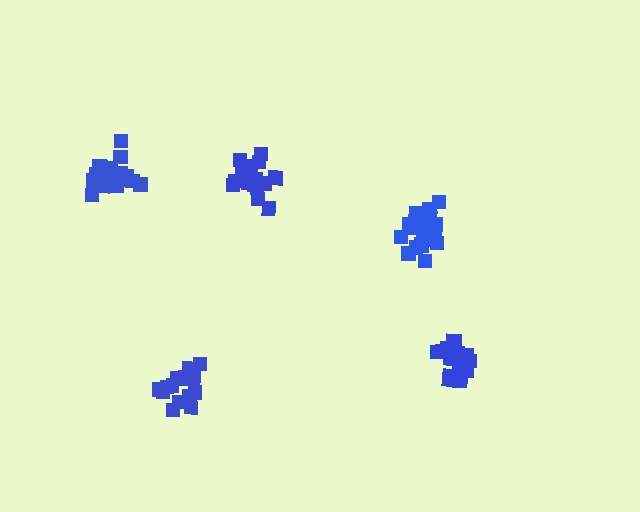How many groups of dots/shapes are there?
There are 5 groups.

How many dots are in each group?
Group 1: 17 dots, Group 2: 21 dots, Group 3: 17 dots, Group 4: 16 dots, Group 5: 21 dots (92 total).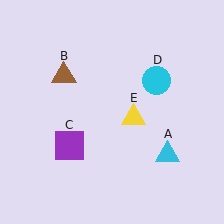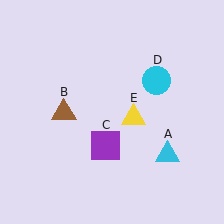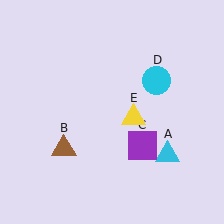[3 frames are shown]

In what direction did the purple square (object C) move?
The purple square (object C) moved right.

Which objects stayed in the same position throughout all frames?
Cyan triangle (object A) and cyan circle (object D) and yellow triangle (object E) remained stationary.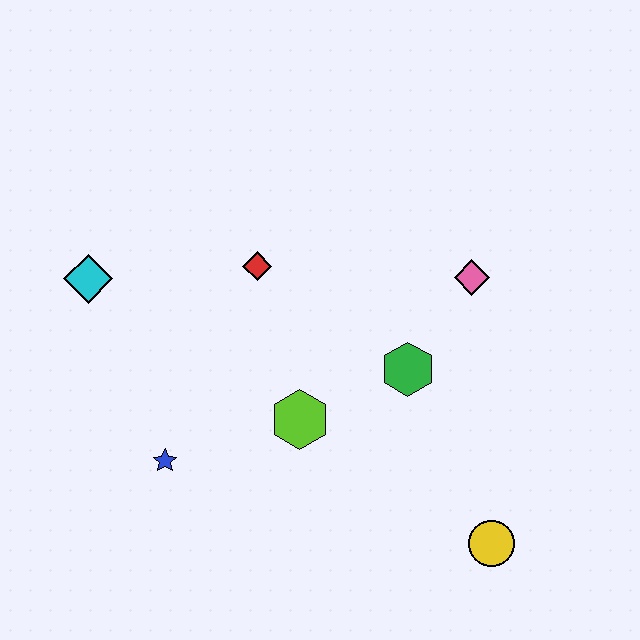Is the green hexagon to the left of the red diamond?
No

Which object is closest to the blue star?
The lime hexagon is closest to the blue star.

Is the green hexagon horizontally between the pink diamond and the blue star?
Yes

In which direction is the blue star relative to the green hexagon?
The blue star is to the left of the green hexagon.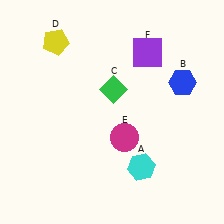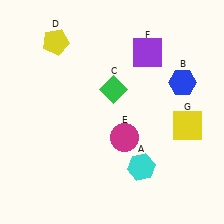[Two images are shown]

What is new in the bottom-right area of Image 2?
A yellow square (G) was added in the bottom-right area of Image 2.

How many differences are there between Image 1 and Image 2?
There is 1 difference between the two images.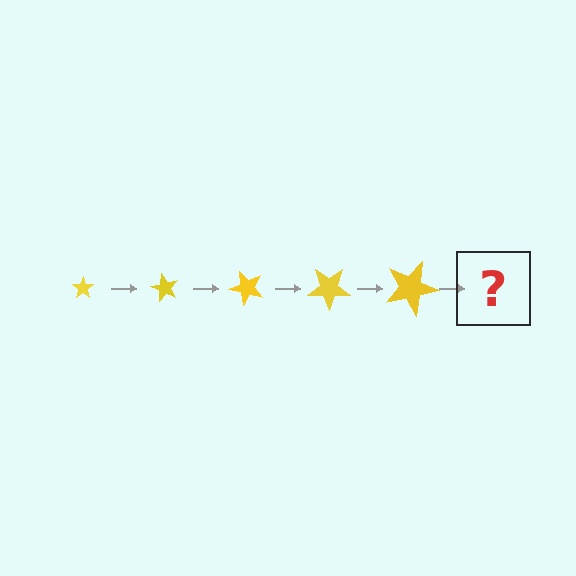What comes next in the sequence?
The next element should be a star, larger than the previous one and rotated 300 degrees from the start.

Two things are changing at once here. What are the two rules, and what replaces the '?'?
The two rules are that the star grows larger each step and it rotates 60 degrees each step. The '?' should be a star, larger than the previous one and rotated 300 degrees from the start.